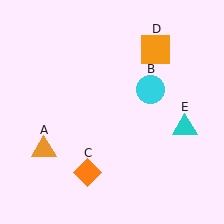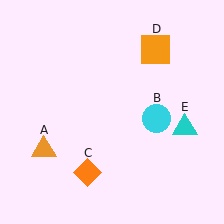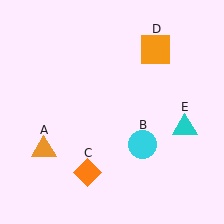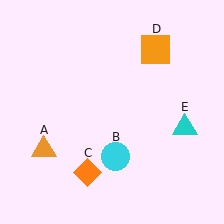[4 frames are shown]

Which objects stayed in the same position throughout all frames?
Orange triangle (object A) and orange diamond (object C) and orange square (object D) and cyan triangle (object E) remained stationary.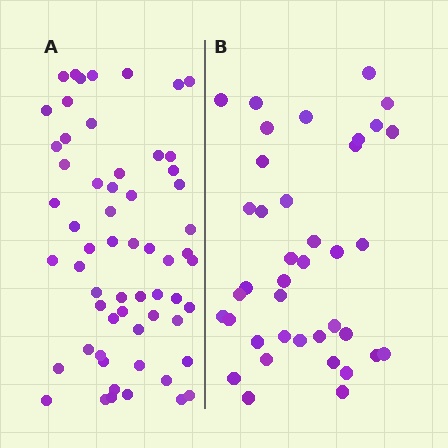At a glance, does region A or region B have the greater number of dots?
Region A (the left region) has more dots.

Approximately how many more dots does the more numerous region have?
Region A has approximately 20 more dots than region B.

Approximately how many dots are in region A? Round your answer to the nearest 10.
About 60 dots.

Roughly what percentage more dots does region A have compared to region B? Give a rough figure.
About 55% more.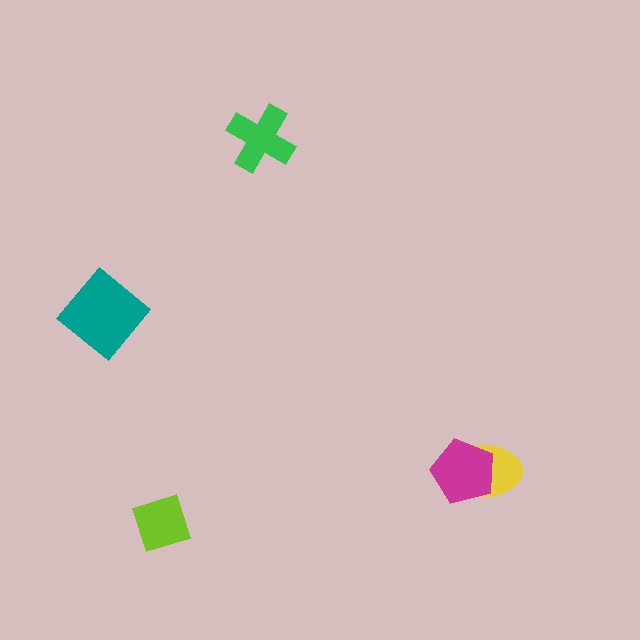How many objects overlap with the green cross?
0 objects overlap with the green cross.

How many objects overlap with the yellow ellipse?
1 object overlaps with the yellow ellipse.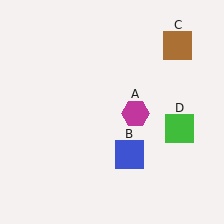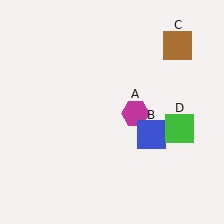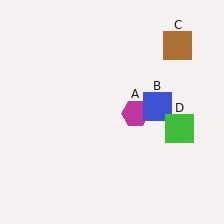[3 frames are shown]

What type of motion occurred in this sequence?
The blue square (object B) rotated counterclockwise around the center of the scene.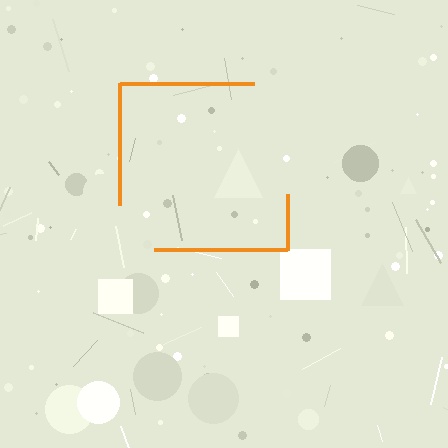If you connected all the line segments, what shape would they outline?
They would outline a square.